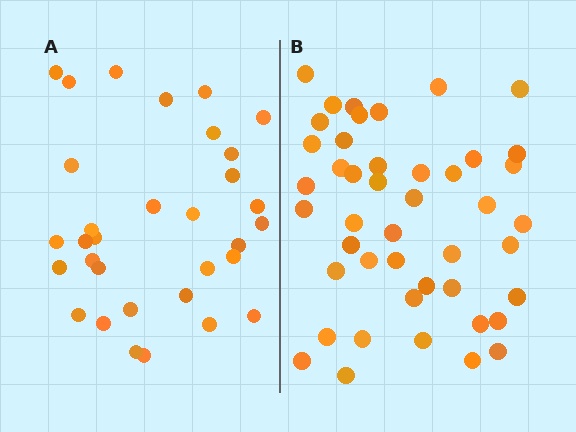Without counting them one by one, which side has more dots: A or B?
Region B (the right region) has more dots.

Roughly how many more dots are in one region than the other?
Region B has approximately 15 more dots than region A.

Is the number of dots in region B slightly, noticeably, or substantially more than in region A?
Region B has noticeably more, but not dramatically so. The ratio is roughly 1.4 to 1.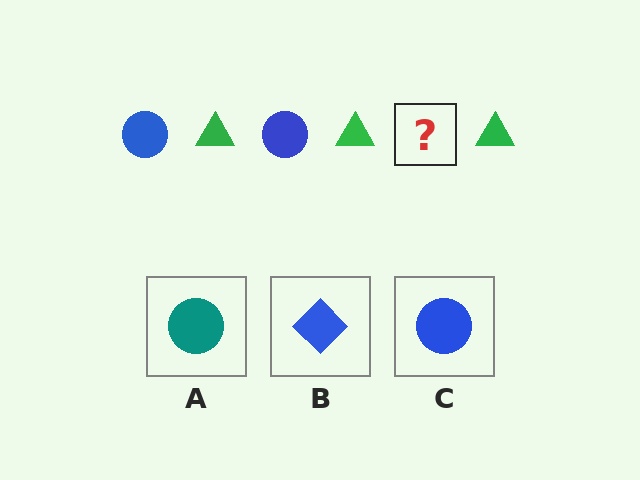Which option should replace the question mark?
Option C.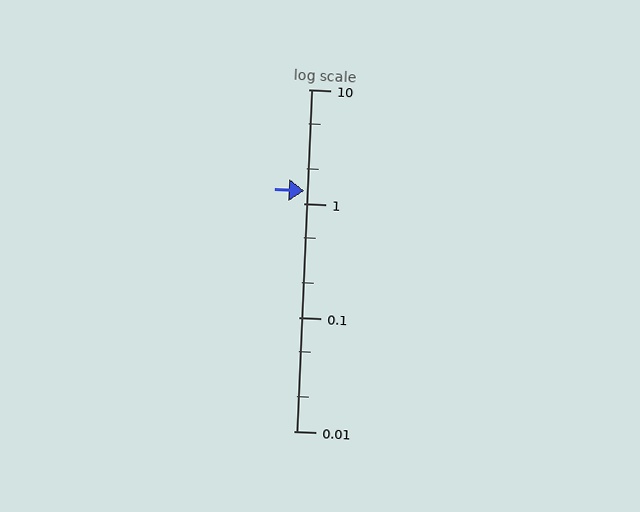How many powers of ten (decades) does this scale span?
The scale spans 3 decades, from 0.01 to 10.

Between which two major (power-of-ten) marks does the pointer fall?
The pointer is between 1 and 10.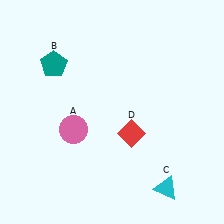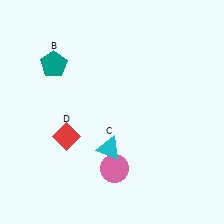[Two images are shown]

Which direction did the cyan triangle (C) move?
The cyan triangle (C) moved left.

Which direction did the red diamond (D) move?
The red diamond (D) moved left.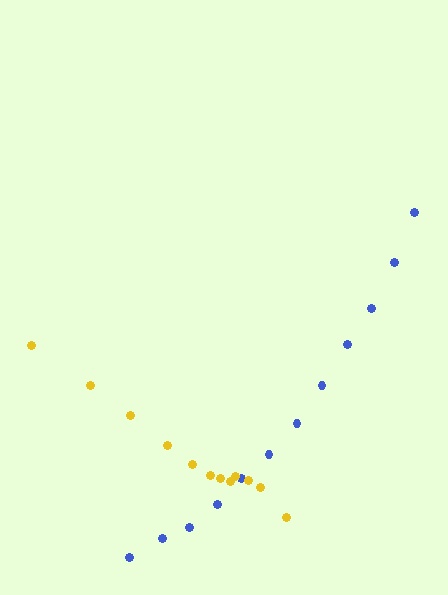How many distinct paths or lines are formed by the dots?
There are 2 distinct paths.